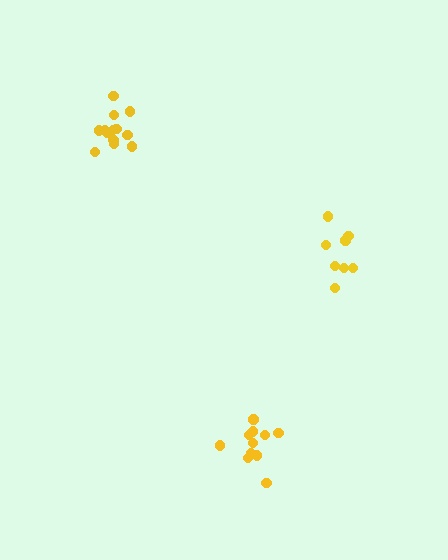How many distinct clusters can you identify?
There are 3 distinct clusters.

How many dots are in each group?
Group 1: 11 dots, Group 2: 8 dots, Group 3: 13 dots (32 total).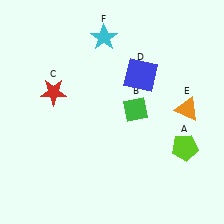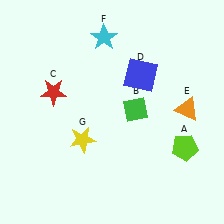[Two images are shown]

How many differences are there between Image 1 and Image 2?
There is 1 difference between the two images.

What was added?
A yellow star (G) was added in Image 2.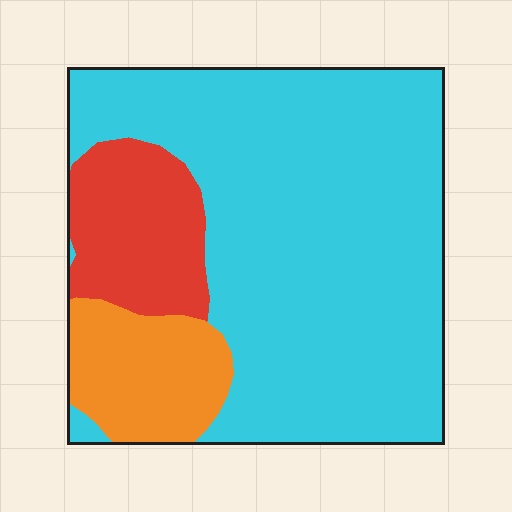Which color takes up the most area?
Cyan, at roughly 70%.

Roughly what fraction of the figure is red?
Red covers 15% of the figure.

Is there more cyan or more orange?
Cyan.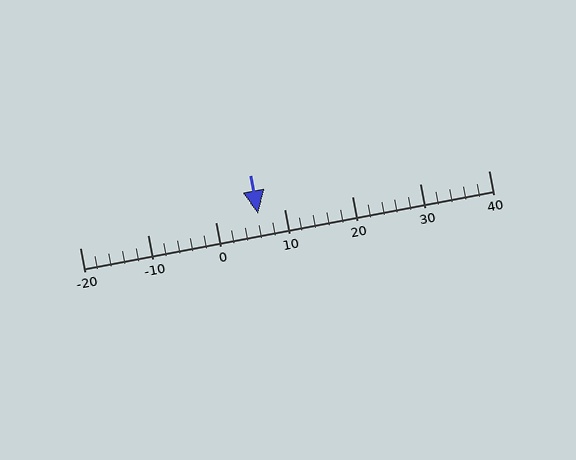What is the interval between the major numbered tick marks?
The major tick marks are spaced 10 units apart.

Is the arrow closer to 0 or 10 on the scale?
The arrow is closer to 10.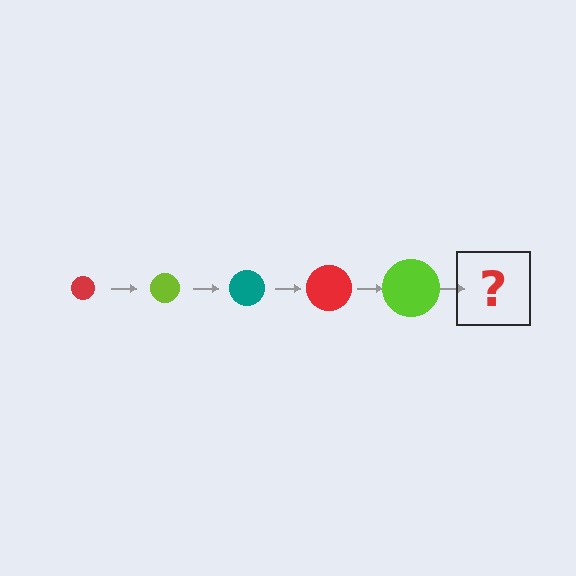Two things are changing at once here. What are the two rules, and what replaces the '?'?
The two rules are that the circle grows larger each step and the color cycles through red, lime, and teal. The '?' should be a teal circle, larger than the previous one.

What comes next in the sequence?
The next element should be a teal circle, larger than the previous one.